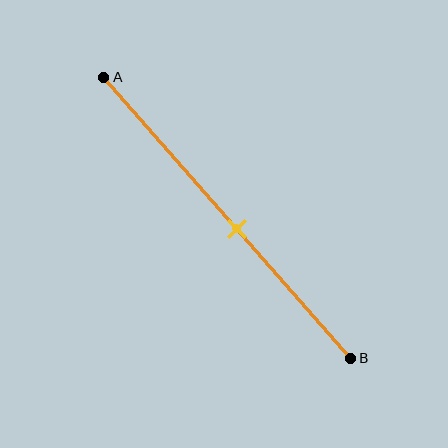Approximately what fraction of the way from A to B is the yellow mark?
The yellow mark is approximately 55% of the way from A to B.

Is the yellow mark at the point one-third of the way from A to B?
No, the mark is at about 55% from A, not at the 33% one-third point.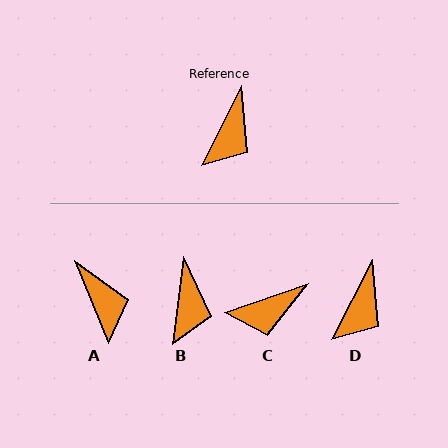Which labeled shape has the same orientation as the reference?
D.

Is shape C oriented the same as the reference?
No, it is off by about 44 degrees.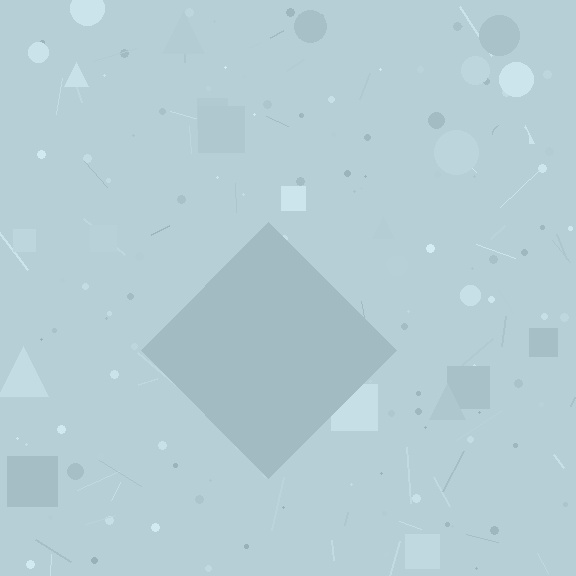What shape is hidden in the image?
A diamond is hidden in the image.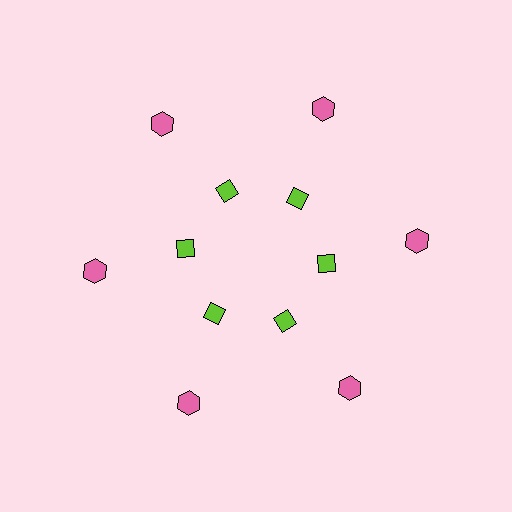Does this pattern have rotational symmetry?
Yes, this pattern has 6-fold rotational symmetry. It looks the same after rotating 60 degrees around the center.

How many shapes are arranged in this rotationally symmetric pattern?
There are 12 shapes, arranged in 6 groups of 2.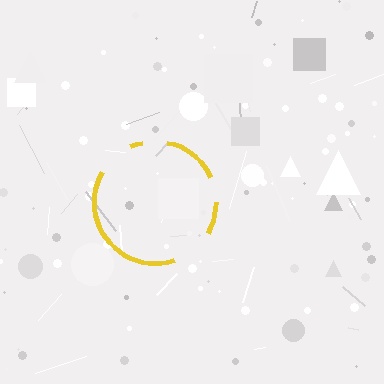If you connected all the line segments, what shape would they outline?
They would outline a circle.